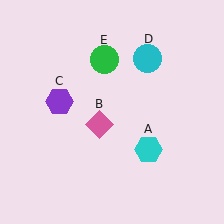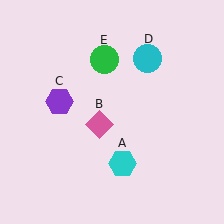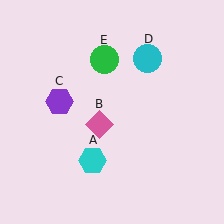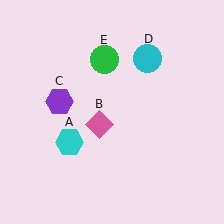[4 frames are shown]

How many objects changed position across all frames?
1 object changed position: cyan hexagon (object A).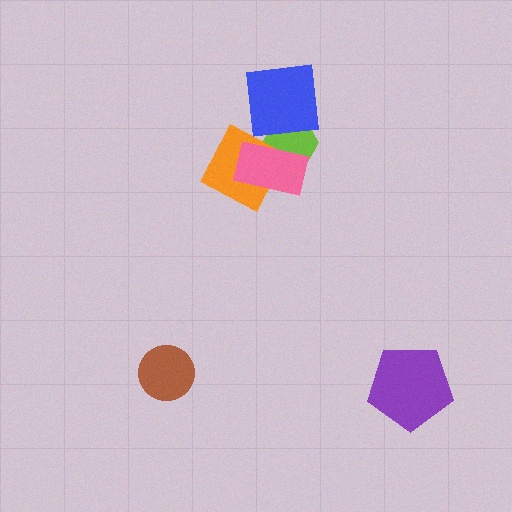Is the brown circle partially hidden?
No, no other shape covers it.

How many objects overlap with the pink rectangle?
3 objects overlap with the pink rectangle.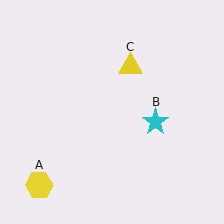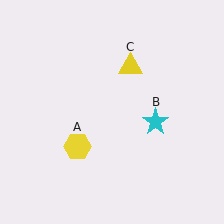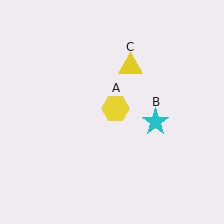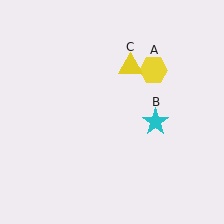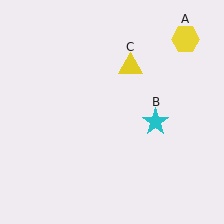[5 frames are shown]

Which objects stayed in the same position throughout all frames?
Cyan star (object B) and yellow triangle (object C) remained stationary.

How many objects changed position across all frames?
1 object changed position: yellow hexagon (object A).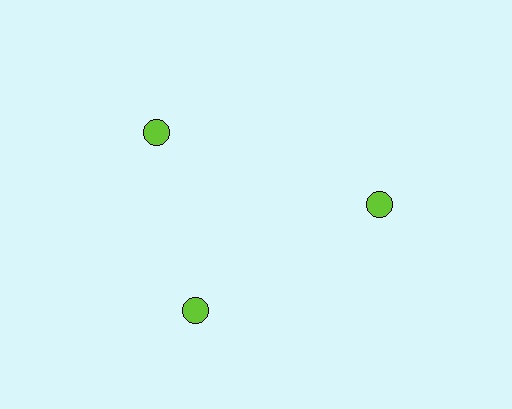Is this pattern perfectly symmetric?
No. The 3 lime circles are arranged in a ring, but one element near the 11 o'clock position is rotated out of alignment along the ring, breaking the 3-fold rotational symmetry.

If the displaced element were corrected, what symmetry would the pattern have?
It would have 3-fold rotational symmetry — the pattern would map onto itself every 120 degrees.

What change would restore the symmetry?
The symmetry would be restored by rotating it back into even spacing with its neighbors so that all 3 circles sit at equal angles and equal distance from the center.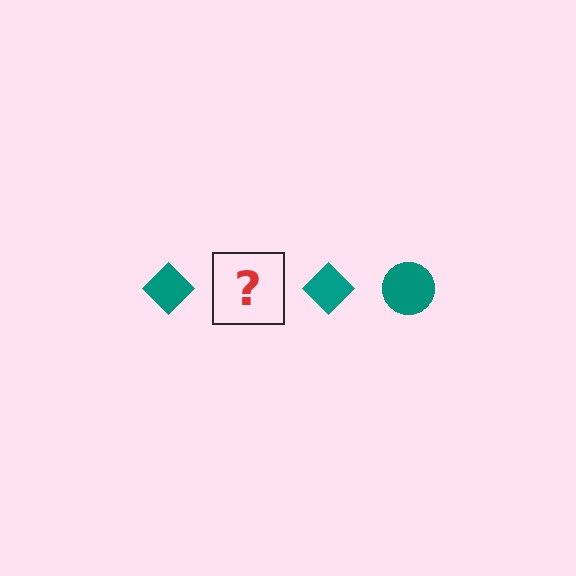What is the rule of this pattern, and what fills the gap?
The rule is that the pattern cycles through diamond, circle shapes in teal. The gap should be filled with a teal circle.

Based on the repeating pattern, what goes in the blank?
The blank should be a teal circle.